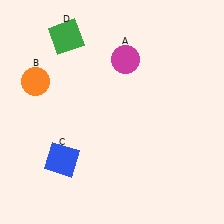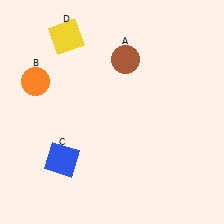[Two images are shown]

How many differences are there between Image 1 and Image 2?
There are 2 differences between the two images.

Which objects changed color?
A changed from magenta to brown. D changed from green to yellow.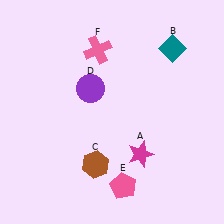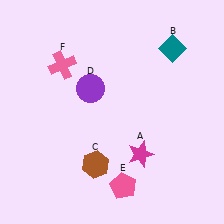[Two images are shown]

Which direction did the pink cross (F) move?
The pink cross (F) moved left.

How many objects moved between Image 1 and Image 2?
1 object moved between the two images.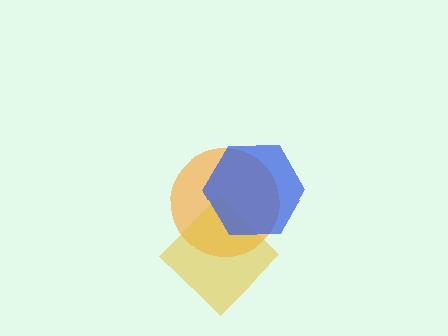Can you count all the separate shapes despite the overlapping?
Yes, there are 3 separate shapes.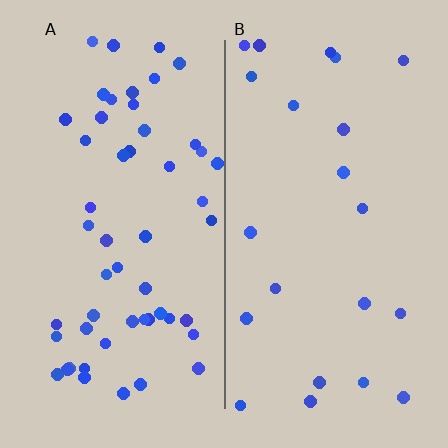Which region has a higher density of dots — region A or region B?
A (the left).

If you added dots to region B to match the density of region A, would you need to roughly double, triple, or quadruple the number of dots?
Approximately double.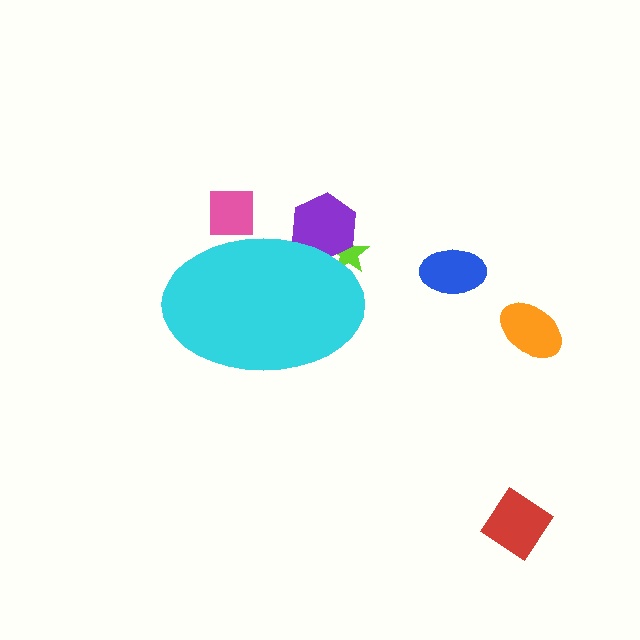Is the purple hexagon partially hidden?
Yes, the purple hexagon is partially hidden behind the cyan ellipse.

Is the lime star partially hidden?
Yes, the lime star is partially hidden behind the cyan ellipse.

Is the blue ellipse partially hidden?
No, the blue ellipse is fully visible.